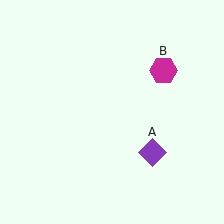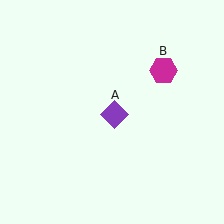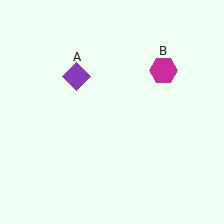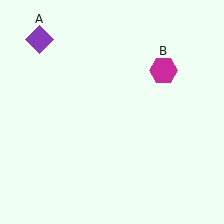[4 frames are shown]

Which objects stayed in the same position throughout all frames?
Magenta hexagon (object B) remained stationary.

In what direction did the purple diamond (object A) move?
The purple diamond (object A) moved up and to the left.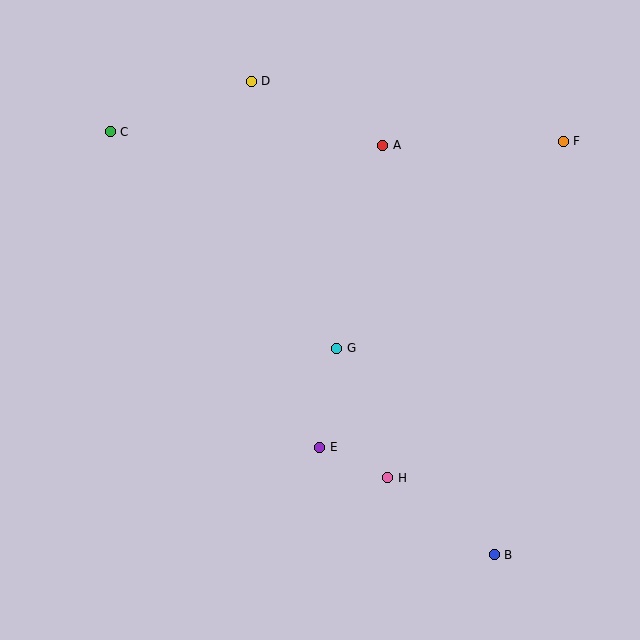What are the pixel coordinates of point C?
Point C is at (110, 132).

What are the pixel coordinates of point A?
Point A is at (383, 145).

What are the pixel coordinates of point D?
Point D is at (251, 81).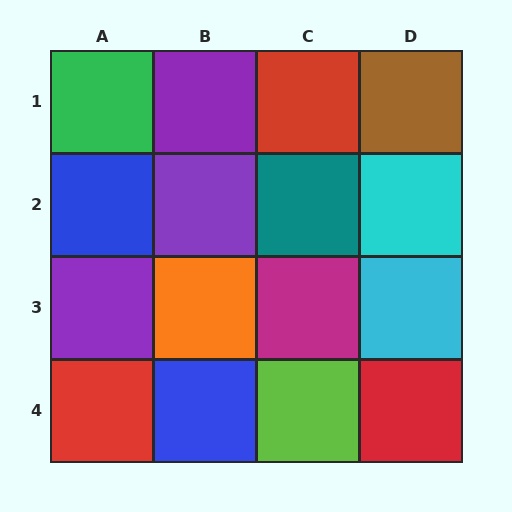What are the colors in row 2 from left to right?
Blue, purple, teal, cyan.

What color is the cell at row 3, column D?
Cyan.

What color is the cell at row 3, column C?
Magenta.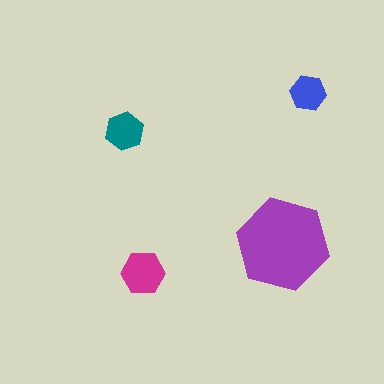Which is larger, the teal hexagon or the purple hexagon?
The purple one.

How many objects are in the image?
There are 4 objects in the image.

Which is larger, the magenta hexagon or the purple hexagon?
The purple one.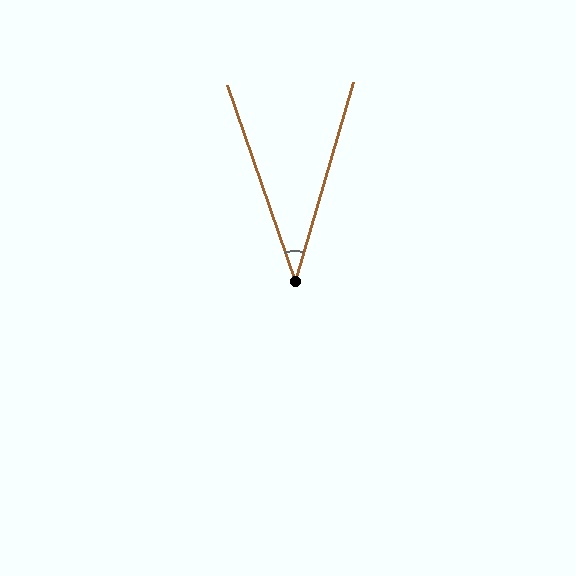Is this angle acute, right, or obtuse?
It is acute.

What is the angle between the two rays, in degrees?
Approximately 36 degrees.